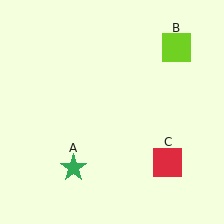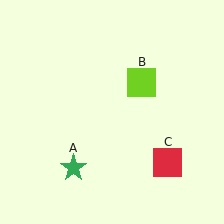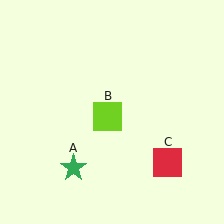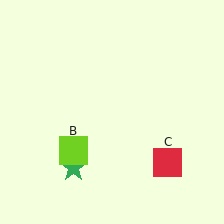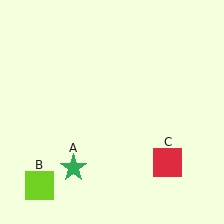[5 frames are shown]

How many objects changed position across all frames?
1 object changed position: lime square (object B).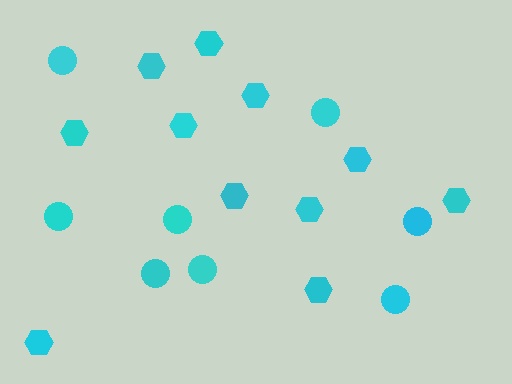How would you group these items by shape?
There are 2 groups: one group of hexagons (11) and one group of circles (8).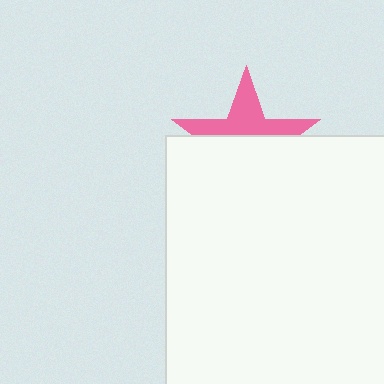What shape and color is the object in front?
The object in front is a white square.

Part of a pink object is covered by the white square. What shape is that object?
It is a star.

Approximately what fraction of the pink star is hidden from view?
Roughly 57% of the pink star is hidden behind the white square.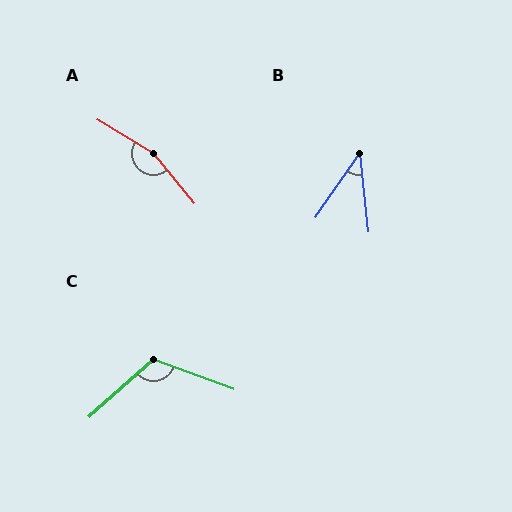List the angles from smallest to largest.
B (41°), C (118°), A (160°).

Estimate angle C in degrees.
Approximately 118 degrees.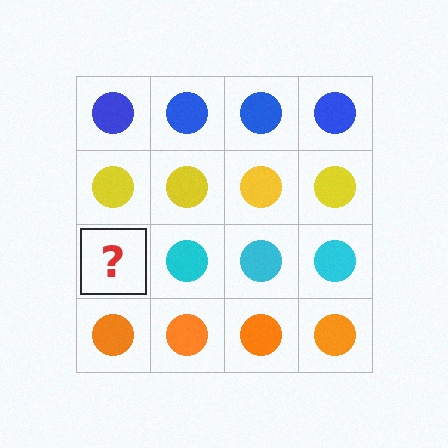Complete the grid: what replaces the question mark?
The question mark should be replaced with a cyan circle.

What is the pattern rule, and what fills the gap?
The rule is that each row has a consistent color. The gap should be filled with a cyan circle.